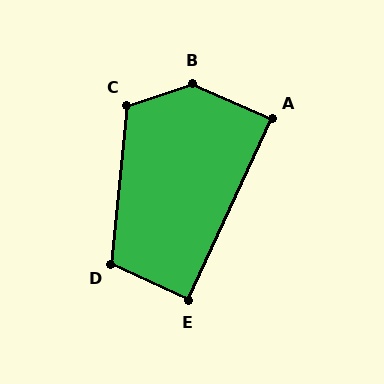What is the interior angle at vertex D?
Approximately 109 degrees (obtuse).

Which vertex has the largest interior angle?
B, at approximately 138 degrees.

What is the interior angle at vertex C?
Approximately 114 degrees (obtuse).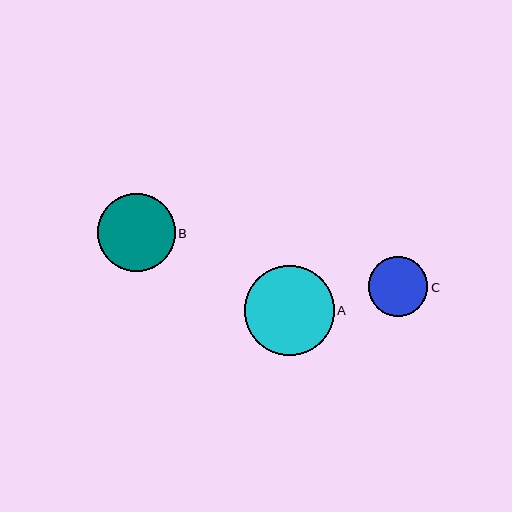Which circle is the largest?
Circle A is the largest with a size of approximately 90 pixels.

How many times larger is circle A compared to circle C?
Circle A is approximately 1.5 times the size of circle C.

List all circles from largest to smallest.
From largest to smallest: A, B, C.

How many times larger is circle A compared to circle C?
Circle A is approximately 1.5 times the size of circle C.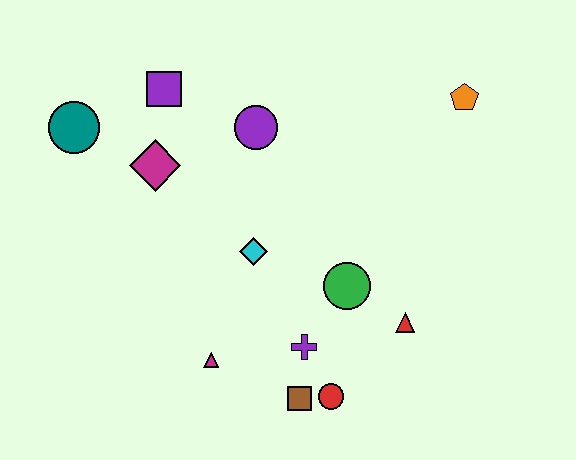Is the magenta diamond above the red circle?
Yes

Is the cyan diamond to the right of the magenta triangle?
Yes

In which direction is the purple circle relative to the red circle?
The purple circle is above the red circle.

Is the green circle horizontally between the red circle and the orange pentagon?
Yes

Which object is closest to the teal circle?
The magenta diamond is closest to the teal circle.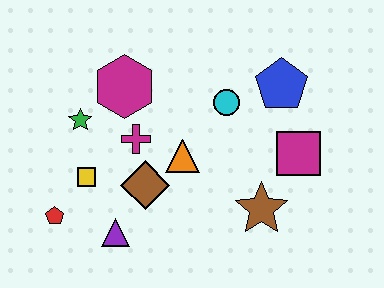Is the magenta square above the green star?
No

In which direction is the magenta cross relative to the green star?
The magenta cross is to the right of the green star.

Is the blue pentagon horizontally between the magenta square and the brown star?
Yes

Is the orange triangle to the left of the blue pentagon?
Yes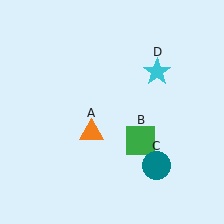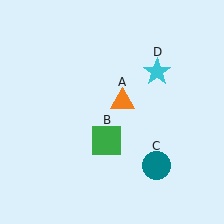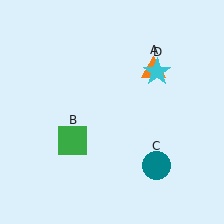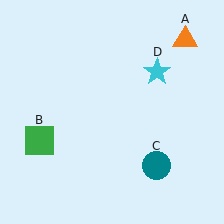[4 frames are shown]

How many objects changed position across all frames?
2 objects changed position: orange triangle (object A), green square (object B).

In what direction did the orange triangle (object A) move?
The orange triangle (object A) moved up and to the right.